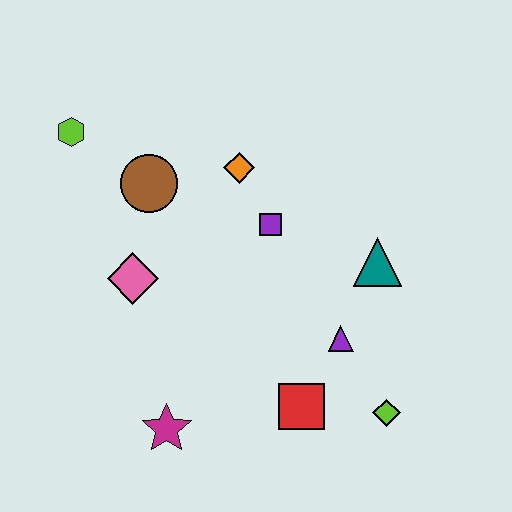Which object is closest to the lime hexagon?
The brown circle is closest to the lime hexagon.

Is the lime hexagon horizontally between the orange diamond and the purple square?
No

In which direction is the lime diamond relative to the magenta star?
The lime diamond is to the right of the magenta star.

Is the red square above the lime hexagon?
No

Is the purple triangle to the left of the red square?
No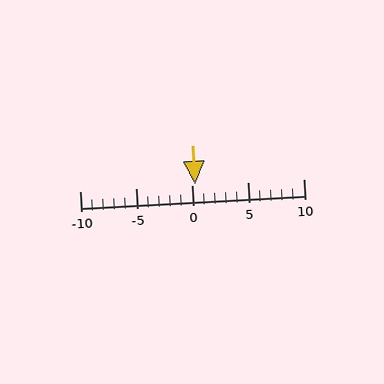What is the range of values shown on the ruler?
The ruler shows values from -10 to 10.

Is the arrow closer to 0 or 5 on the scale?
The arrow is closer to 0.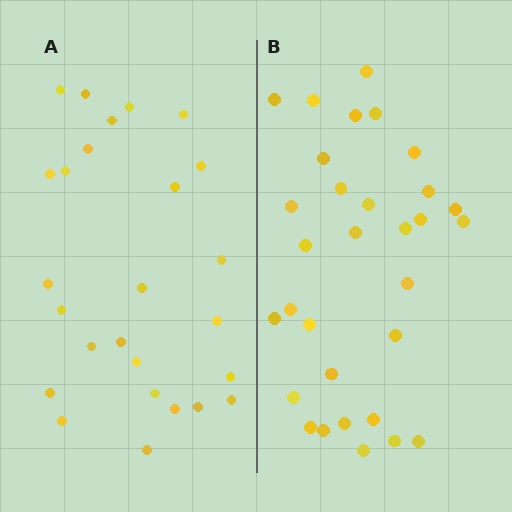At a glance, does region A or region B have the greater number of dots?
Region B (the right region) has more dots.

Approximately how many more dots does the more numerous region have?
Region B has about 5 more dots than region A.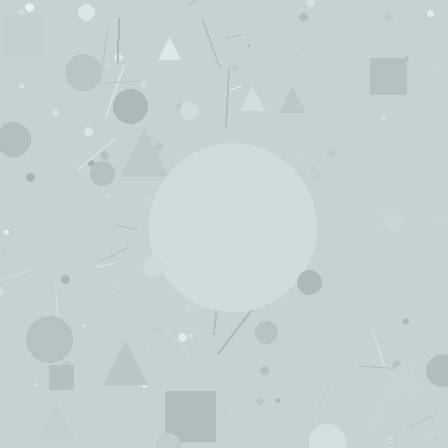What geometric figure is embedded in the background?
A circle is embedded in the background.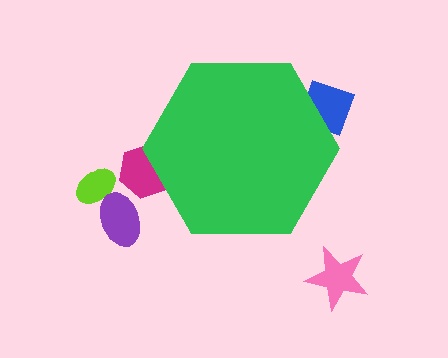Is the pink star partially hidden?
No, the pink star is fully visible.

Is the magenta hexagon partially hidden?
Yes, the magenta hexagon is partially hidden behind the green hexagon.